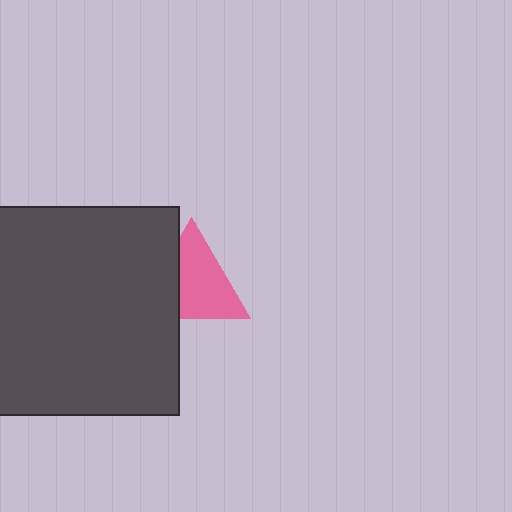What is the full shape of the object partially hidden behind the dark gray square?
The partially hidden object is a pink triangle.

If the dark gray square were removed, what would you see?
You would see the complete pink triangle.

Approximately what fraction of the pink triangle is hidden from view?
Roughly 31% of the pink triangle is hidden behind the dark gray square.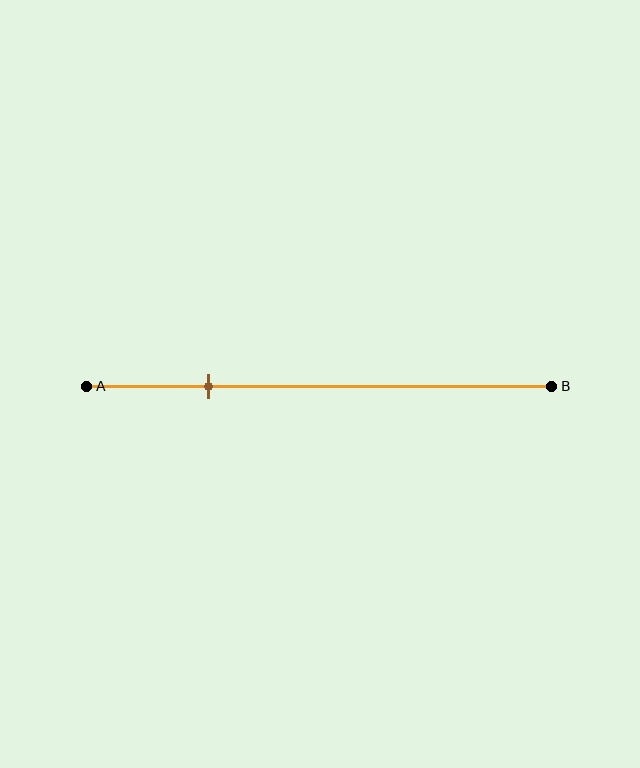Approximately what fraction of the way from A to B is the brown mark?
The brown mark is approximately 25% of the way from A to B.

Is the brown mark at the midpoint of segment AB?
No, the mark is at about 25% from A, not at the 50% midpoint.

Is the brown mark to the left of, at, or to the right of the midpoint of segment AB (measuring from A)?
The brown mark is to the left of the midpoint of segment AB.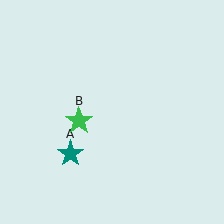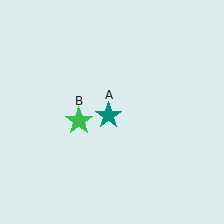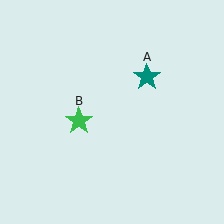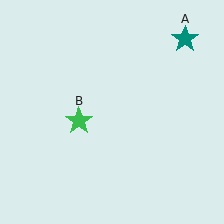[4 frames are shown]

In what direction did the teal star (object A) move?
The teal star (object A) moved up and to the right.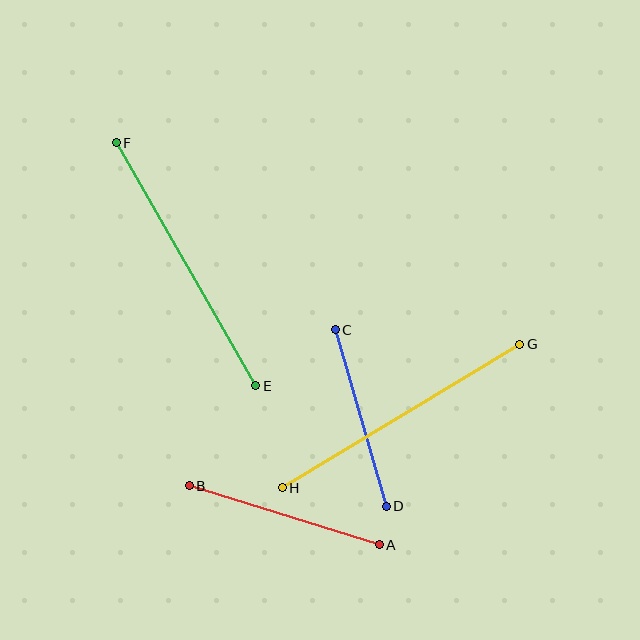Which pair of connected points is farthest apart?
Points E and F are farthest apart.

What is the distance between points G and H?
The distance is approximately 278 pixels.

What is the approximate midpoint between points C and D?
The midpoint is at approximately (361, 418) pixels.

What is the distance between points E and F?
The distance is approximately 280 pixels.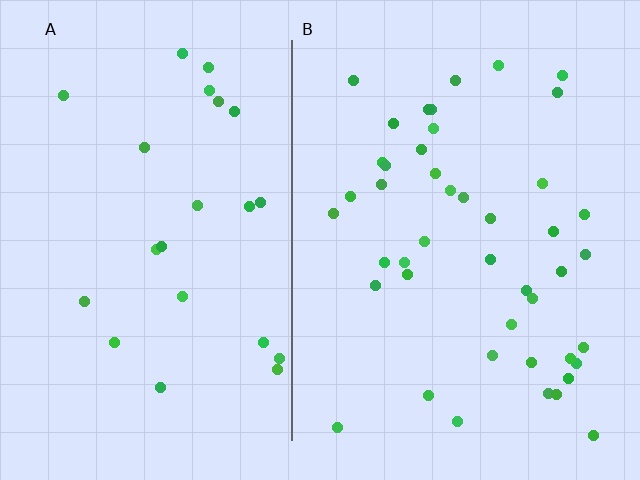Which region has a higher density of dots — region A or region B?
B (the right).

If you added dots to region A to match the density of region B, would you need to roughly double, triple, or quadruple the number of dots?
Approximately double.